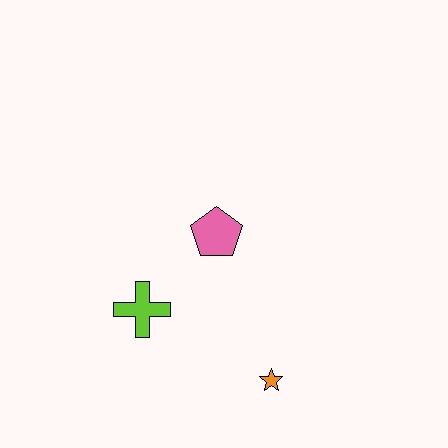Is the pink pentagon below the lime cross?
No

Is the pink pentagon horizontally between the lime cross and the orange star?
Yes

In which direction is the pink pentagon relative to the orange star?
The pink pentagon is above the orange star.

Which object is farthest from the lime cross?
The orange star is farthest from the lime cross.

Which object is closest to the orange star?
The lime cross is closest to the orange star.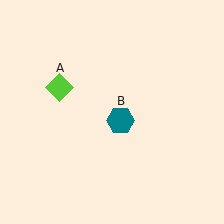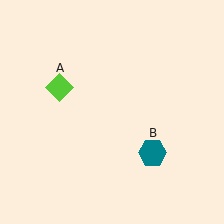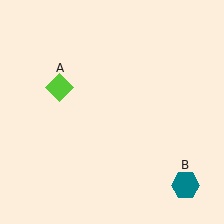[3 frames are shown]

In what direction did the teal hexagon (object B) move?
The teal hexagon (object B) moved down and to the right.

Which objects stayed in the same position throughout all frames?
Lime diamond (object A) remained stationary.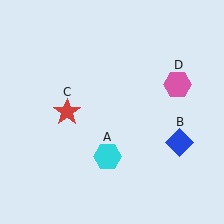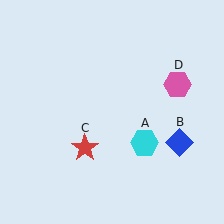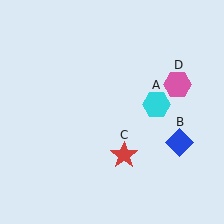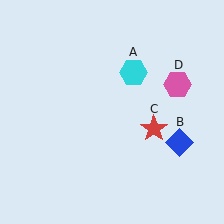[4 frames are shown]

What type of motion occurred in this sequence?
The cyan hexagon (object A), red star (object C) rotated counterclockwise around the center of the scene.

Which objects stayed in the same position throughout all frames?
Blue diamond (object B) and pink hexagon (object D) remained stationary.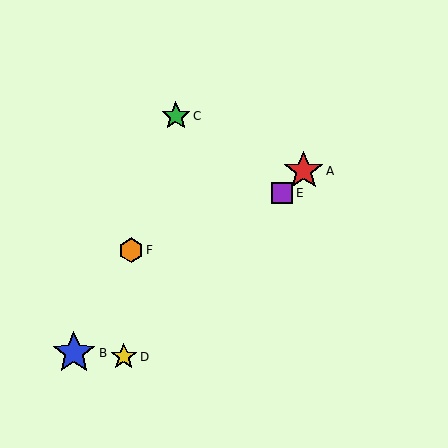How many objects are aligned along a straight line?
3 objects (A, D, E) are aligned along a straight line.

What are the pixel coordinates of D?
Object D is at (124, 357).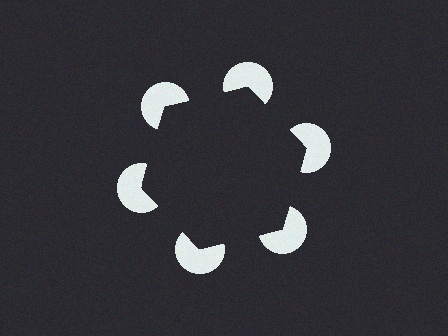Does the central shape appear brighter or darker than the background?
It typically appears slightly darker than the background, even though no actual brightness change is drawn.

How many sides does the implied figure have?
6 sides.